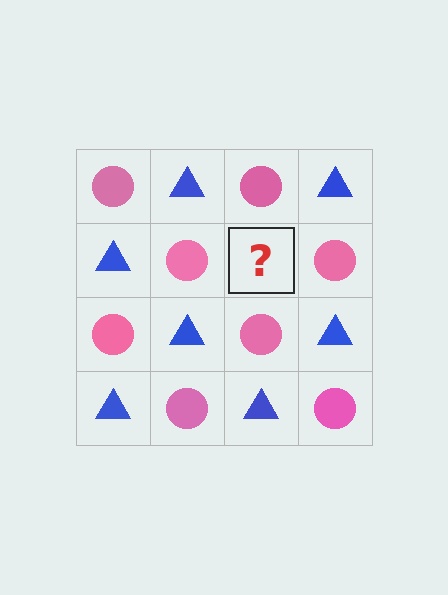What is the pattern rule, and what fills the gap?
The rule is that it alternates pink circle and blue triangle in a checkerboard pattern. The gap should be filled with a blue triangle.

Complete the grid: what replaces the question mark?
The question mark should be replaced with a blue triangle.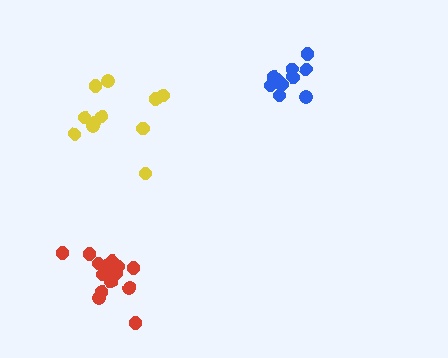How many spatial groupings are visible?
There are 3 spatial groupings.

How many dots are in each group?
Group 1: 11 dots, Group 2: 11 dots, Group 3: 14 dots (36 total).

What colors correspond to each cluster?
The clusters are colored: blue, yellow, red.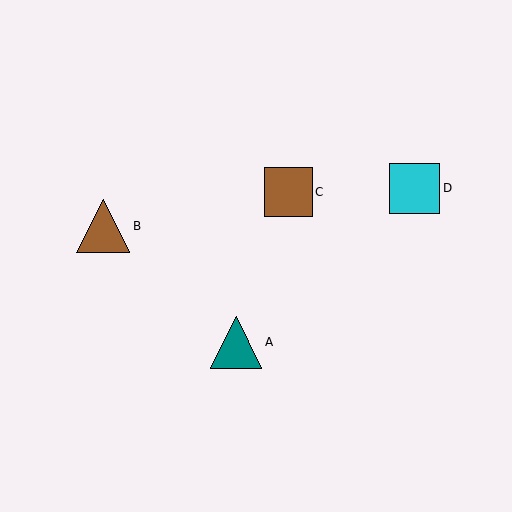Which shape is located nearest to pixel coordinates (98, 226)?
The brown triangle (labeled B) at (103, 226) is nearest to that location.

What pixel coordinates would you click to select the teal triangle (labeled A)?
Click at (236, 342) to select the teal triangle A.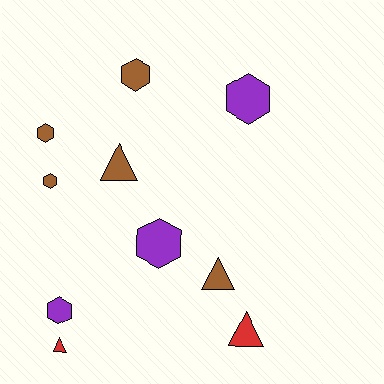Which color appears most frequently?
Brown, with 5 objects.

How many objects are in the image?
There are 10 objects.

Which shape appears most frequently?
Hexagon, with 6 objects.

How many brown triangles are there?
There are 2 brown triangles.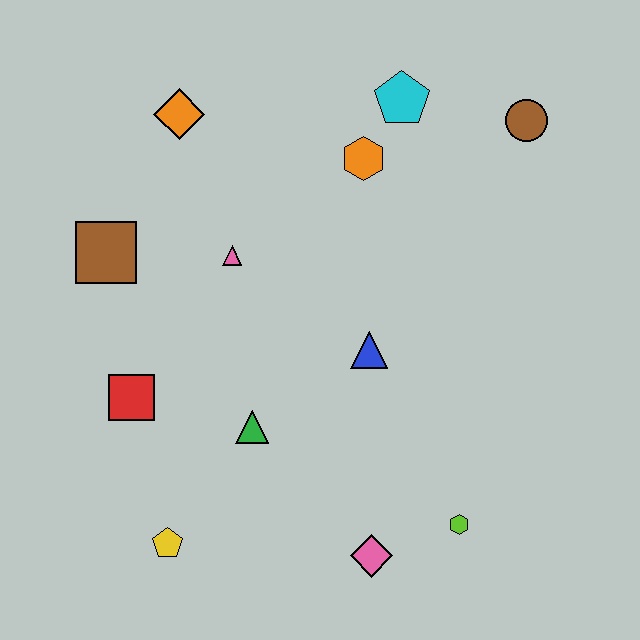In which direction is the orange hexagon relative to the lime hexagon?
The orange hexagon is above the lime hexagon.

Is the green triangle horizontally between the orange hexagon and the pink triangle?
Yes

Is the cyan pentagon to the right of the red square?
Yes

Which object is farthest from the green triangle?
The brown circle is farthest from the green triangle.